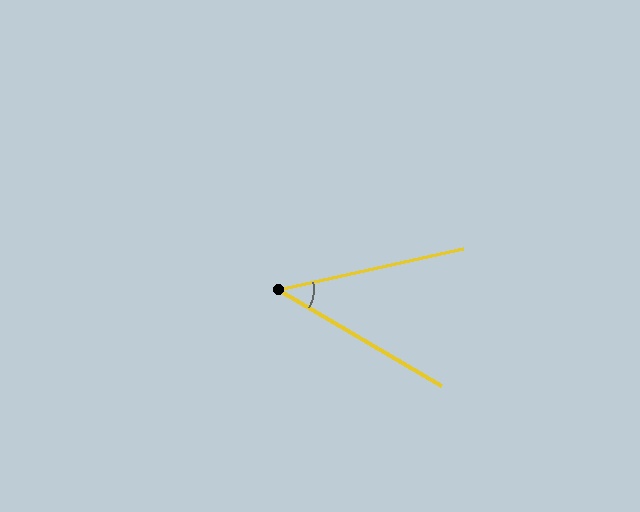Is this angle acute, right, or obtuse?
It is acute.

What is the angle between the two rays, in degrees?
Approximately 43 degrees.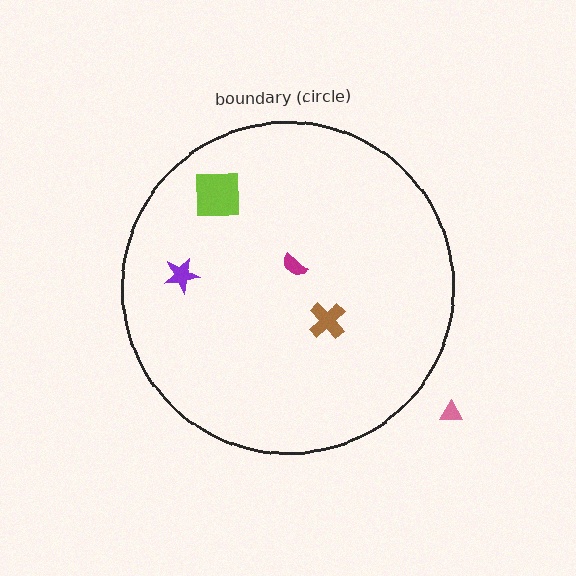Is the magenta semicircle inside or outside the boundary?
Inside.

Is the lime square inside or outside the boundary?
Inside.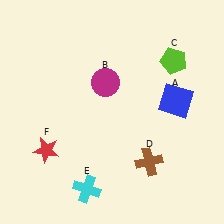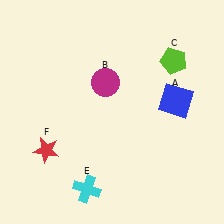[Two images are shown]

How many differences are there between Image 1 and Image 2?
There is 1 difference between the two images.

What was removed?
The brown cross (D) was removed in Image 2.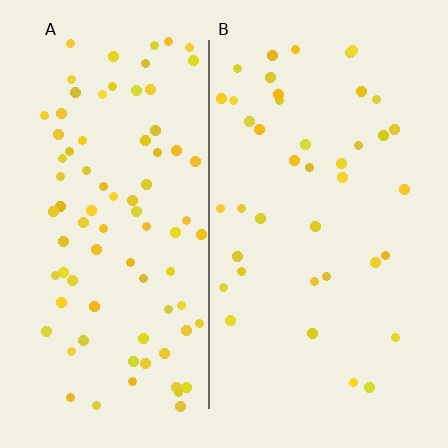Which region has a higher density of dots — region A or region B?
A (the left).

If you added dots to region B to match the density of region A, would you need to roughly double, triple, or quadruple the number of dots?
Approximately double.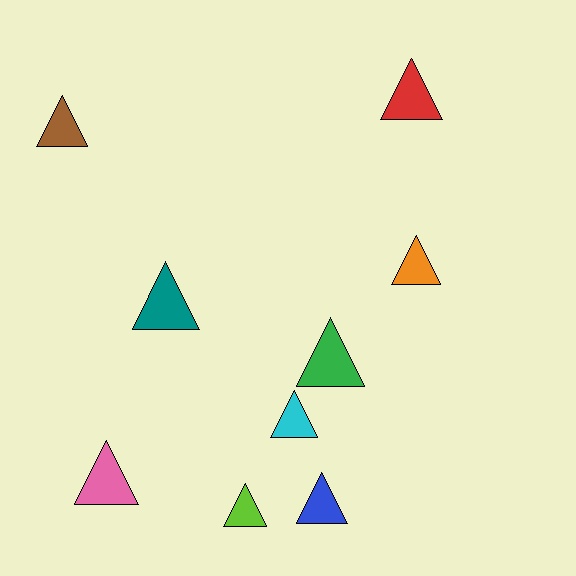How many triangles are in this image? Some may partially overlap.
There are 9 triangles.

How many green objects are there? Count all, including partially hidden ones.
There is 1 green object.